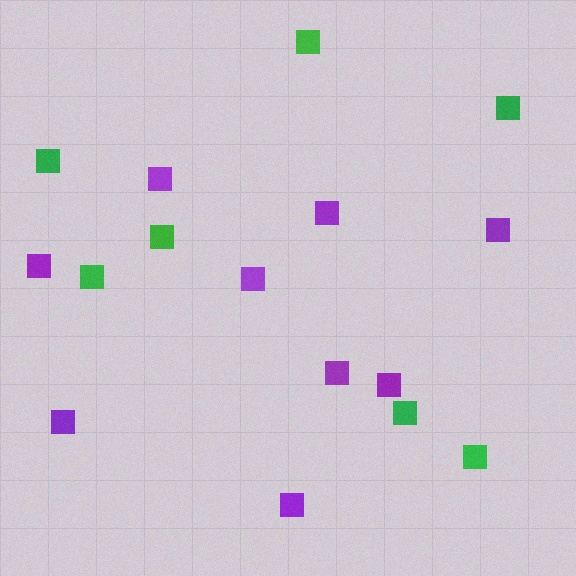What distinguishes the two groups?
There are 2 groups: one group of purple squares (9) and one group of green squares (7).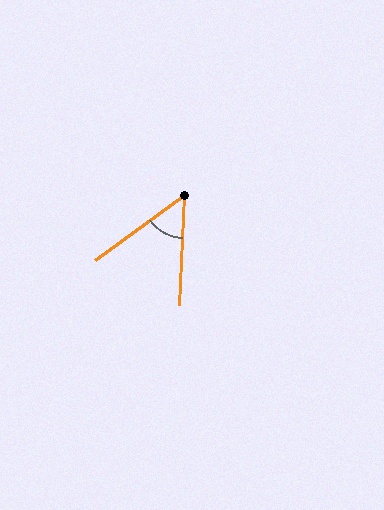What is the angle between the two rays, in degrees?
Approximately 51 degrees.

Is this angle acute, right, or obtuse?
It is acute.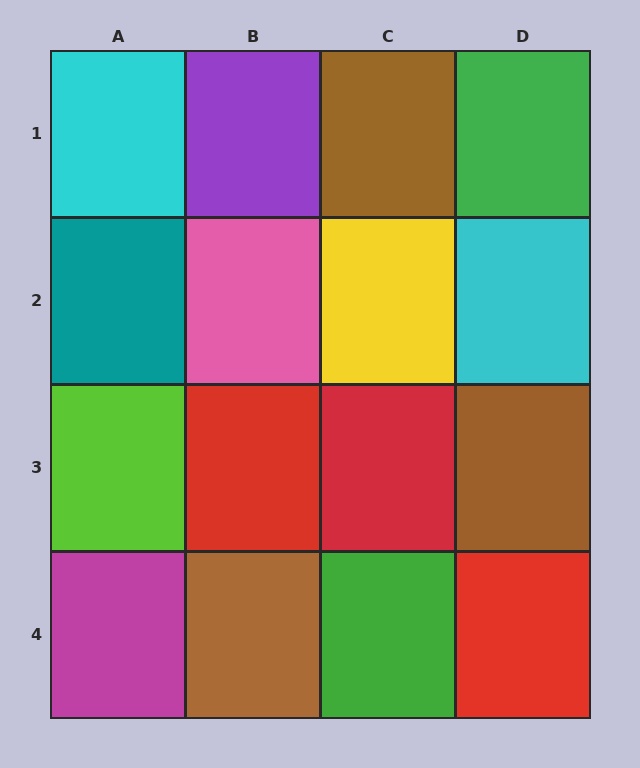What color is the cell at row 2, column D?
Cyan.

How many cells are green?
2 cells are green.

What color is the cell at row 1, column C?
Brown.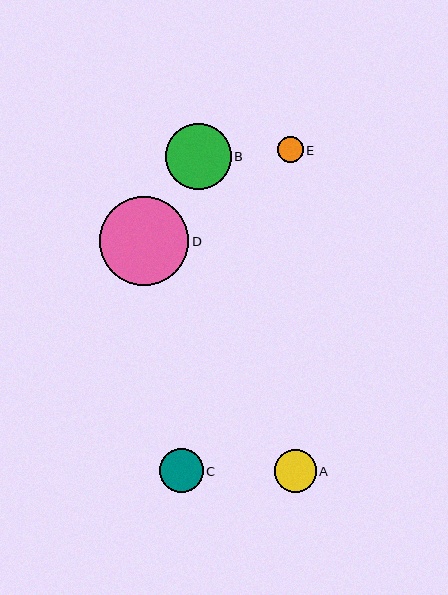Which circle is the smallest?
Circle E is the smallest with a size of approximately 26 pixels.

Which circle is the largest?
Circle D is the largest with a size of approximately 89 pixels.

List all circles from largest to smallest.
From largest to smallest: D, B, C, A, E.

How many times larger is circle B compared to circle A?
Circle B is approximately 1.6 times the size of circle A.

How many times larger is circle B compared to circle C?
Circle B is approximately 1.5 times the size of circle C.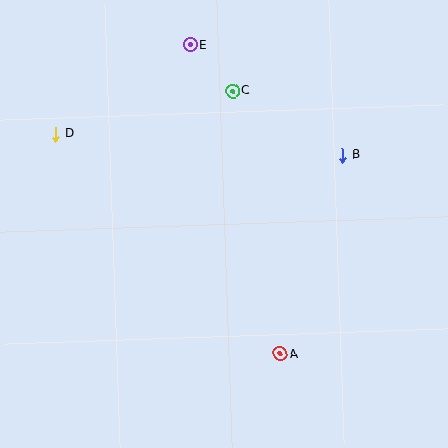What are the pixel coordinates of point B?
Point B is at (343, 155).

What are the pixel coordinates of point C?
Point C is at (233, 91).